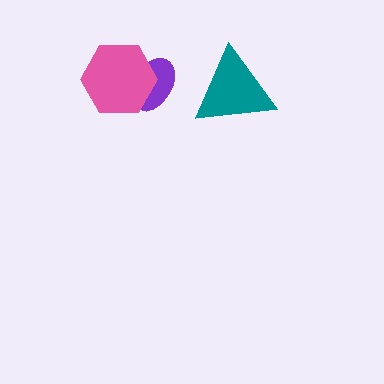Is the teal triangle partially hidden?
No, no other shape covers it.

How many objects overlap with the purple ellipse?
1 object overlaps with the purple ellipse.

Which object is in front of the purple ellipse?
The pink hexagon is in front of the purple ellipse.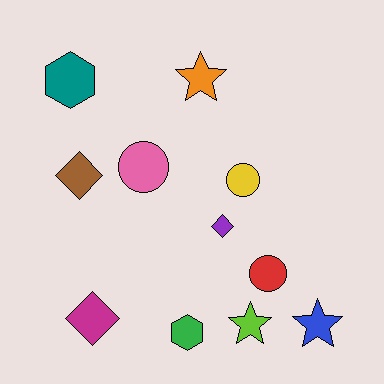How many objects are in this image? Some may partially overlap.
There are 11 objects.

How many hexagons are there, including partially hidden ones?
There are 2 hexagons.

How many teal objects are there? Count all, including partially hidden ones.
There is 1 teal object.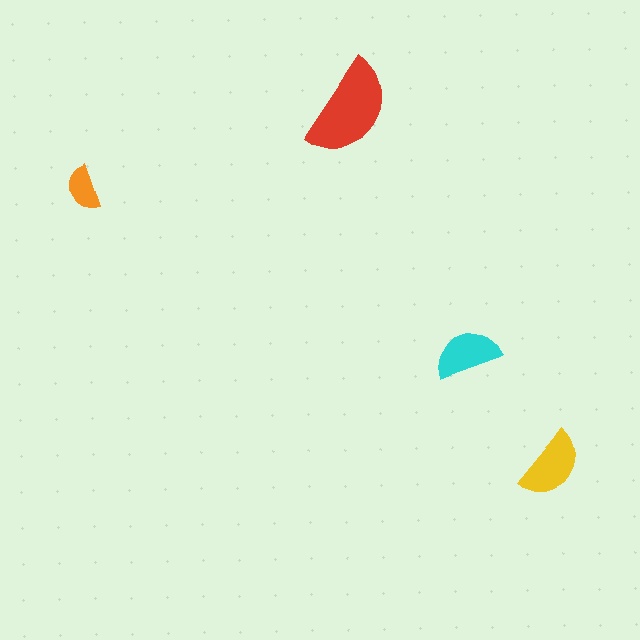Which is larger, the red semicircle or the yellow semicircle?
The red one.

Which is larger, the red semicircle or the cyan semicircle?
The red one.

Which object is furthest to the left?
The orange semicircle is leftmost.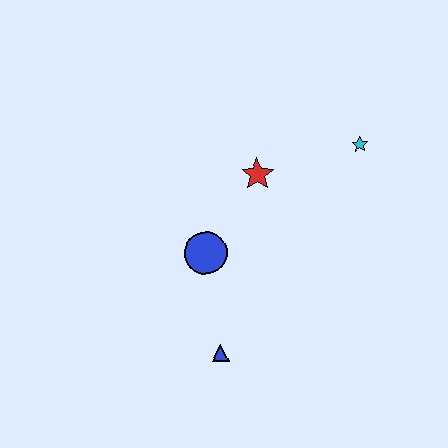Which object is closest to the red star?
The blue circle is closest to the red star.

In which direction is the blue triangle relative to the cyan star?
The blue triangle is below the cyan star.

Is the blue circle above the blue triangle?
Yes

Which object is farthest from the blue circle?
The cyan star is farthest from the blue circle.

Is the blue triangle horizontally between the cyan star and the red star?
No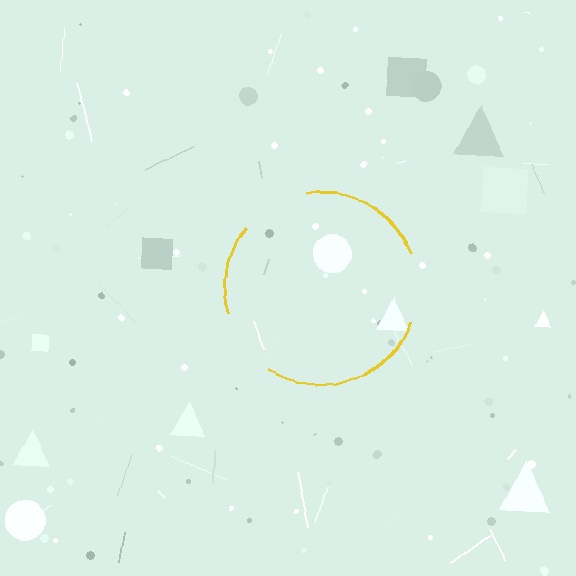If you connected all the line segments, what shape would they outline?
They would outline a circle.